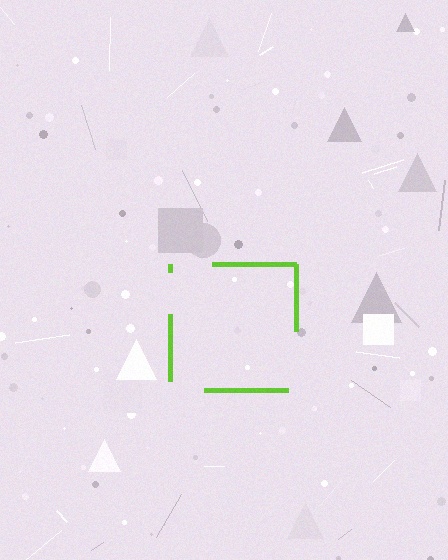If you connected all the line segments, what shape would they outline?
They would outline a square.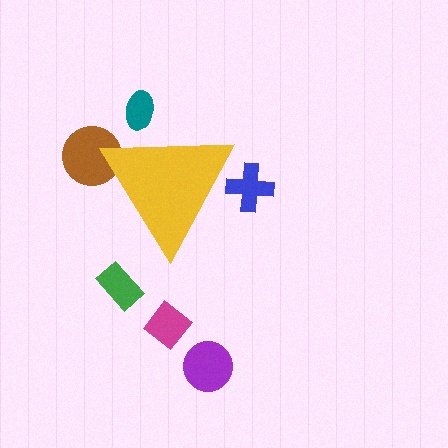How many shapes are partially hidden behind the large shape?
3 shapes are partially hidden.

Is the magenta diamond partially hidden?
No, the magenta diamond is fully visible.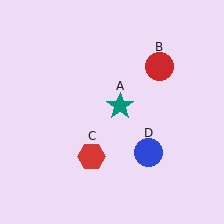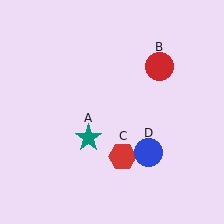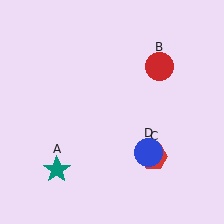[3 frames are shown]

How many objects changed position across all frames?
2 objects changed position: teal star (object A), red hexagon (object C).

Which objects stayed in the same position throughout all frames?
Red circle (object B) and blue circle (object D) remained stationary.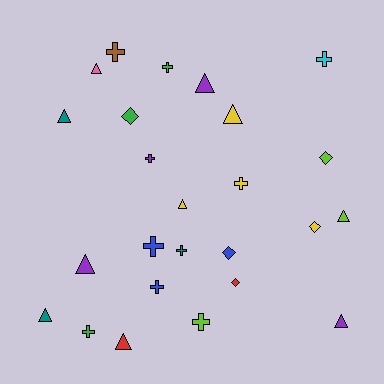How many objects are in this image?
There are 25 objects.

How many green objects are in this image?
There are 3 green objects.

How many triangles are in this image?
There are 10 triangles.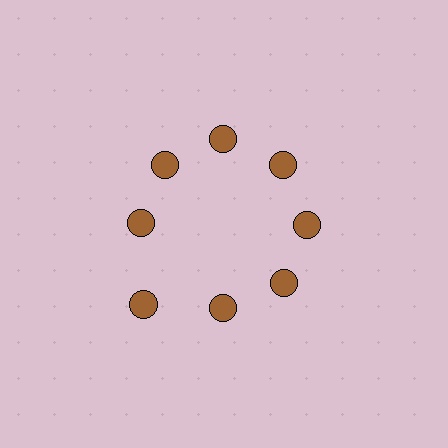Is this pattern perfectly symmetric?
No. The 8 brown circles are arranged in a ring, but one element near the 8 o'clock position is pushed outward from the center, breaking the 8-fold rotational symmetry.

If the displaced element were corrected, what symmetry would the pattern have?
It would have 8-fold rotational symmetry — the pattern would map onto itself every 45 degrees.